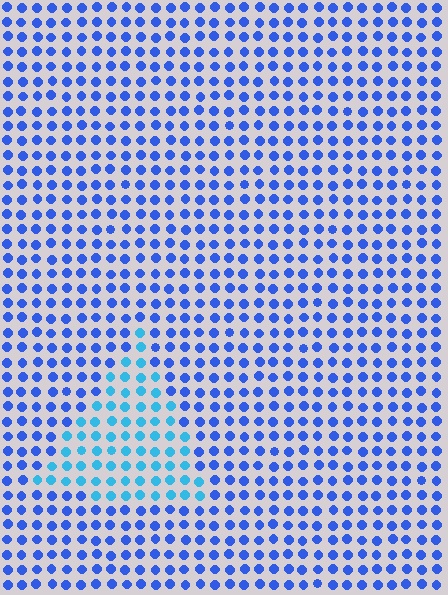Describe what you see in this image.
The image is filled with small blue elements in a uniform arrangement. A triangle-shaped region is visible where the elements are tinted to a slightly different hue, forming a subtle color boundary.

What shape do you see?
I see a triangle.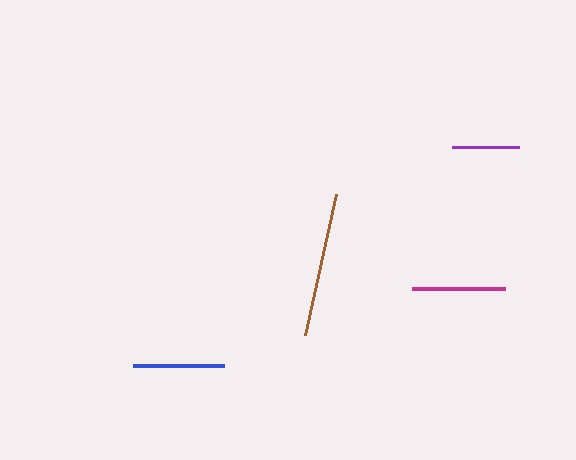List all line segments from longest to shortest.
From longest to shortest: brown, magenta, blue, purple.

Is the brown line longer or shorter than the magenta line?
The brown line is longer than the magenta line.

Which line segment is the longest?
The brown line is the longest at approximately 145 pixels.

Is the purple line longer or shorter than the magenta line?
The magenta line is longer than the purple line.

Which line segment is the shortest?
The purple line is the shortest at approximately 67 pixels.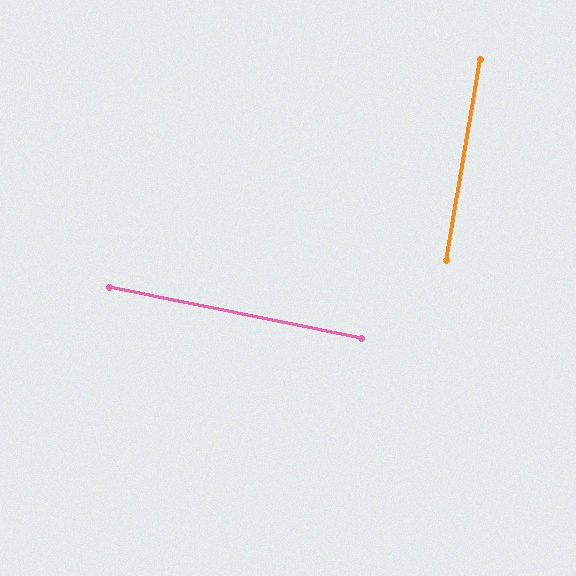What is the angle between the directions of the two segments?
Approximately 88 degrees.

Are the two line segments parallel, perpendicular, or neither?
Perpendicular — they meet at approximately 88°.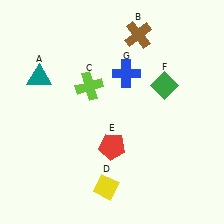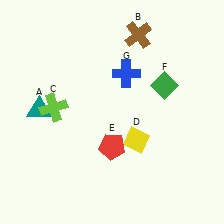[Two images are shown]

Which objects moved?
The objects that moved are: the teal triangle (A), the lime cross (C), the yellow diamond (D).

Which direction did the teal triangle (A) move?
The teal triangle (A) moved down.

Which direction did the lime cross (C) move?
The lime cross (C) moved left.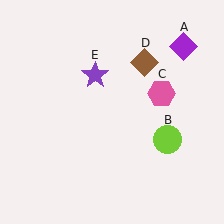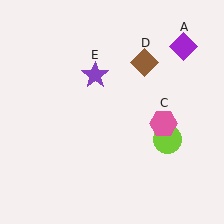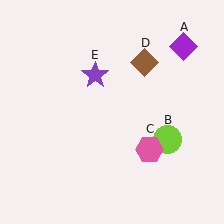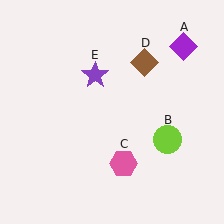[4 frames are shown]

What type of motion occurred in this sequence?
The pink hexagon (object C) rotated clockwise around the center of the scene.